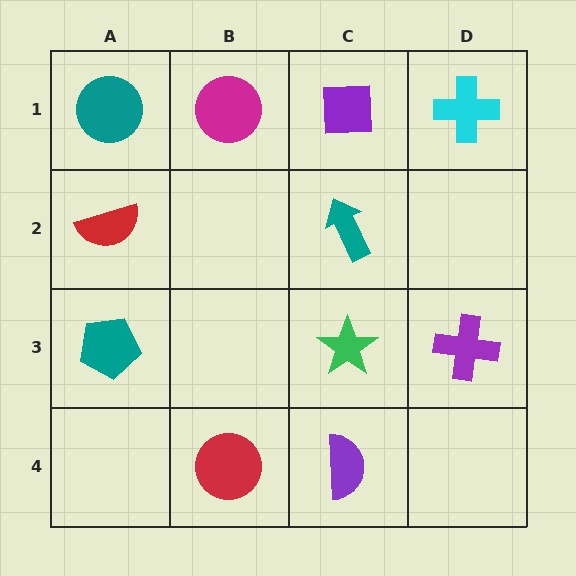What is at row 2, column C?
A teal arrow.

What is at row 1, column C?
A purple square.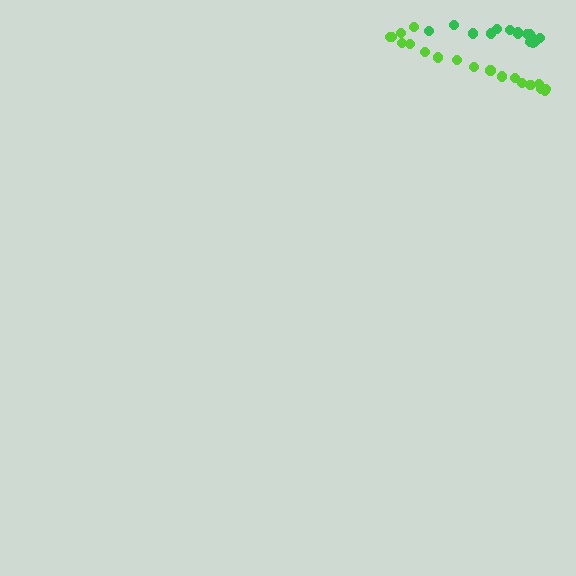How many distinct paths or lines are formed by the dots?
There are 2 distinct paths.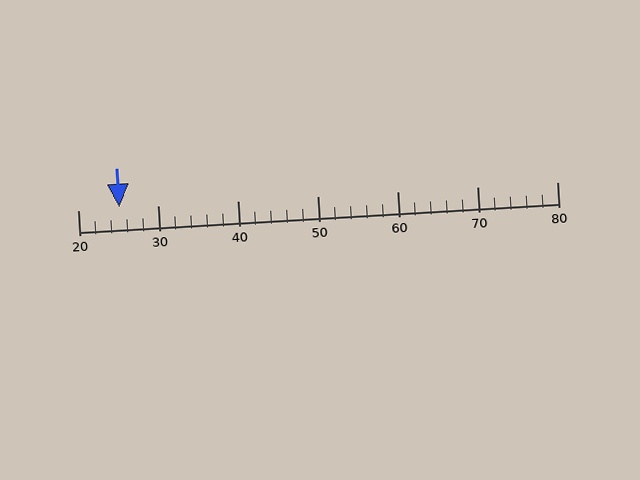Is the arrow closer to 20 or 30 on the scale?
The arrow is closer to 30.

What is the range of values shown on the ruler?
The ruler shows values from 20 to 80.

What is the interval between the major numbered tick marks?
The major tick marks are spaced 10 units apart.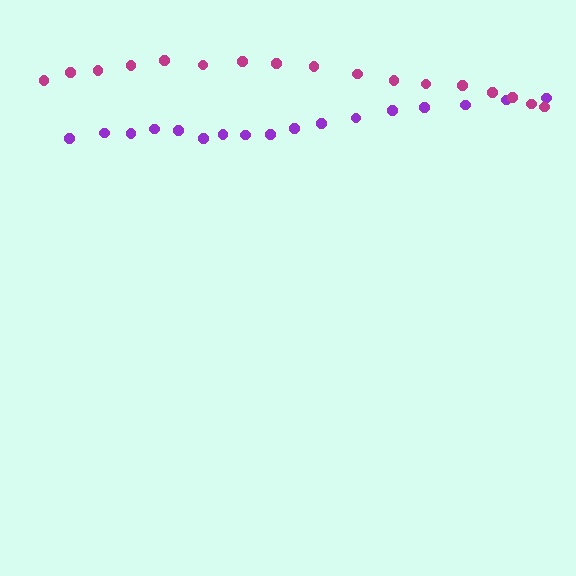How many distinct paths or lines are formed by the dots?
There are 2 distinct paths.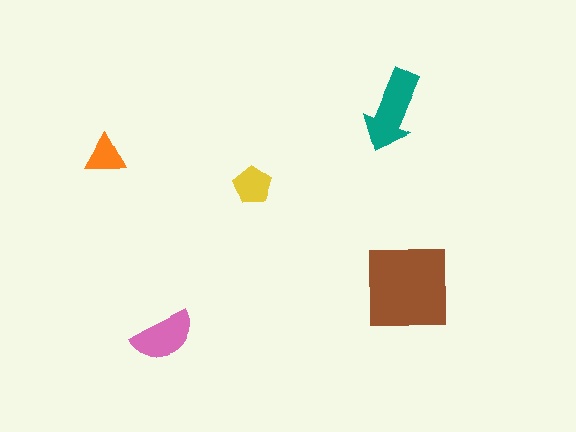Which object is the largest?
The brown square.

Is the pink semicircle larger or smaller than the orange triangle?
Larger.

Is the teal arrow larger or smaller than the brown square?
Smaller.